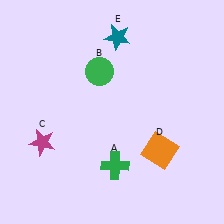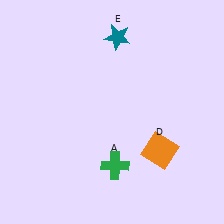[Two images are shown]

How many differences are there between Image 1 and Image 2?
There are 2 differences between the two images.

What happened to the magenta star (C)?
The magenta star (C) was removed in Image 2. It was in the bottom-left area of Image 1.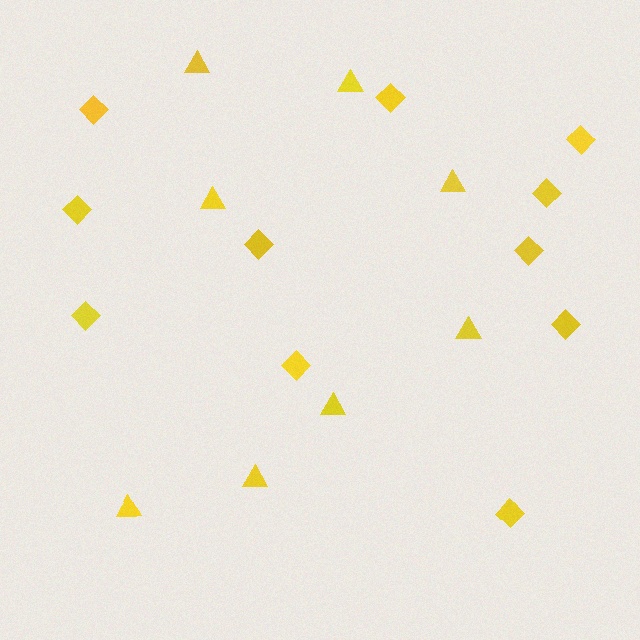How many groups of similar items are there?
There are 2 groups: one group of diamonds (11) and one group of triangles (8).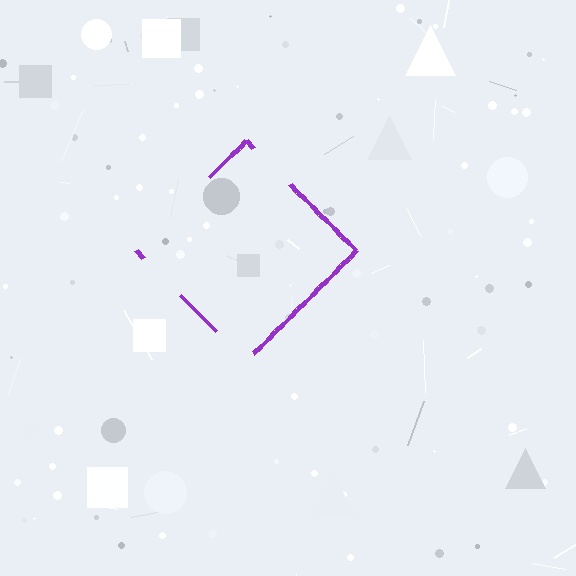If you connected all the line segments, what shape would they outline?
They would outline a diamond.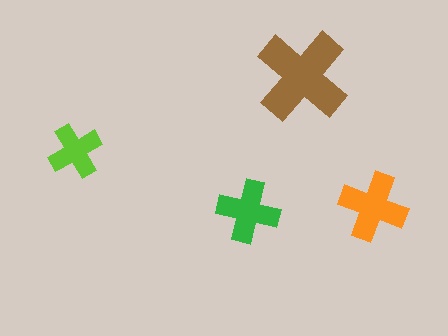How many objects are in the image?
There are 4 objects in the image.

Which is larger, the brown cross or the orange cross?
The brown one.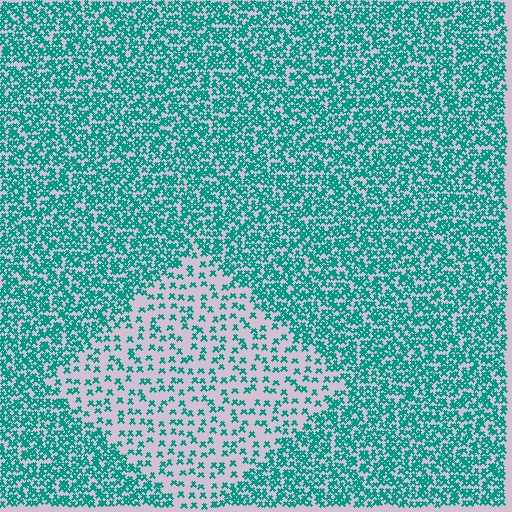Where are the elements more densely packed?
The elements are more densely packed outside the diamond boundary.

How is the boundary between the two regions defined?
The boundary is defined by a change in element density (approximately 2.6x ratio). All elements are the same color, size, and shape.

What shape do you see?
I see a diamond.